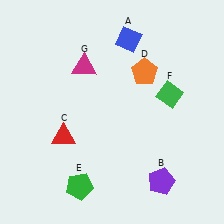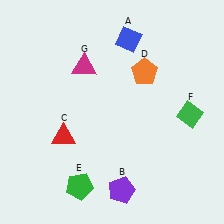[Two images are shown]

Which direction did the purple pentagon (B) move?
The purple pentagon (B) moved left.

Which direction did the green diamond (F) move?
The green diamond (F) moved right.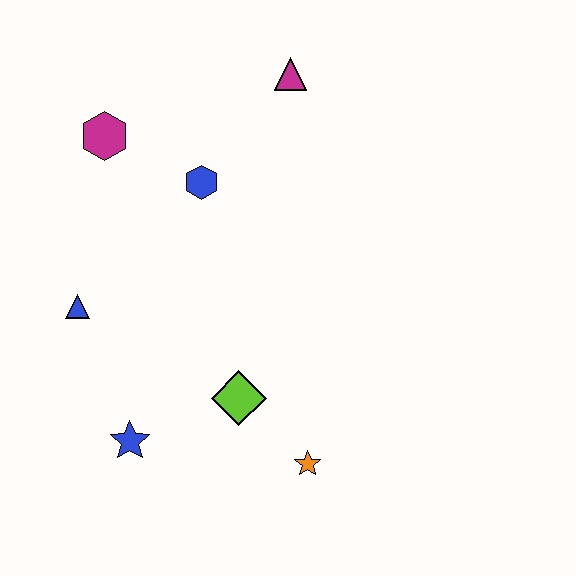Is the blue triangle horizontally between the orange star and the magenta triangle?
No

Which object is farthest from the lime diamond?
The magenta triangle is farthest from the lime diamond.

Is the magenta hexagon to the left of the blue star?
Yes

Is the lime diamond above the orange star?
Yes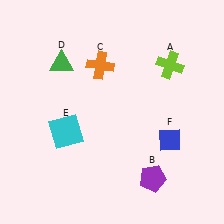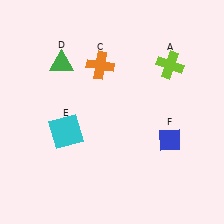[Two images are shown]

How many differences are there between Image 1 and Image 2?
There is 1 difference between the two images.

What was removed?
The purple pentagon (B) was removed in Image 2.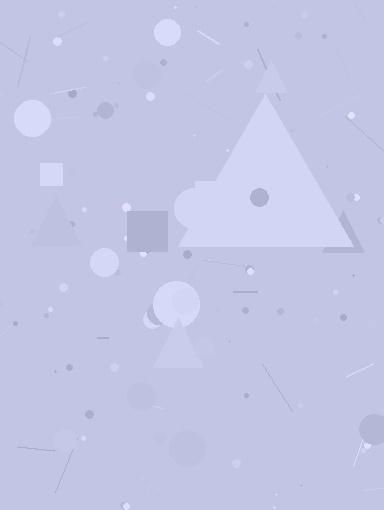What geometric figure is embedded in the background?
A triangle is embedded in the background.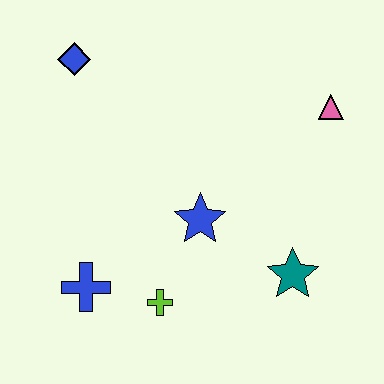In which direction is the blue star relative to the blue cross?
The blue star is to the right of the blue cross.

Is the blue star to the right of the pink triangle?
No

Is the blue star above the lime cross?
Yes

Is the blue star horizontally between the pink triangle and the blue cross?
Yes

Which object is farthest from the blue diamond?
The teal star is farthest from the blue diamond.